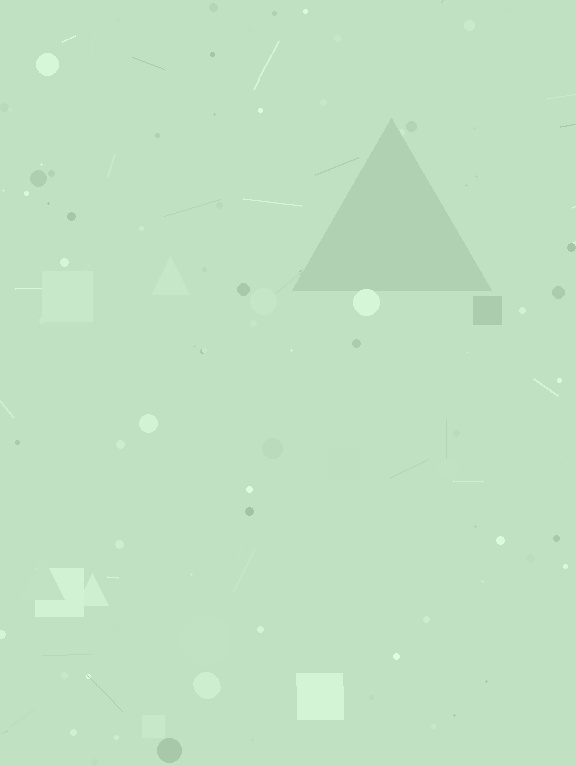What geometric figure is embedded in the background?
A triangle is embedded in the background.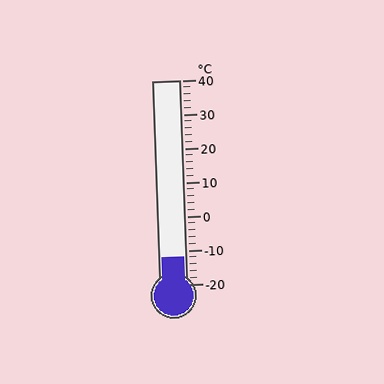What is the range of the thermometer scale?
The thermometer scale ranges from -20°C to 40°C.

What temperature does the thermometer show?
The thermometer shows approximately -12°C.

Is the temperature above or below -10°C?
The temperature is below -10°C.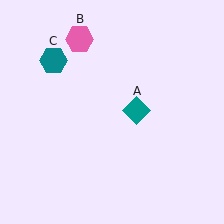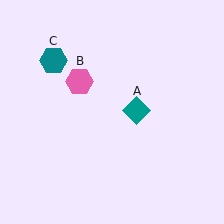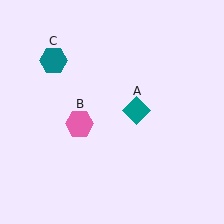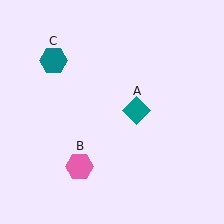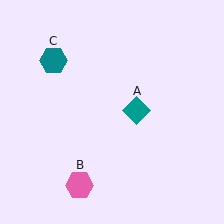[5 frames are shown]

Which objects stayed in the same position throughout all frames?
Teal diamond (object A) and teal hexagon (object C) remained stationary.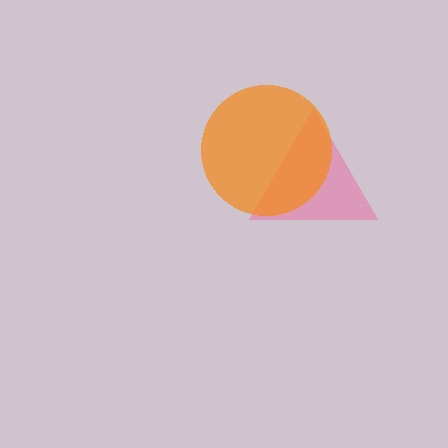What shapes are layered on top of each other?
The layered shapes are: a pink triangle, an orange circle.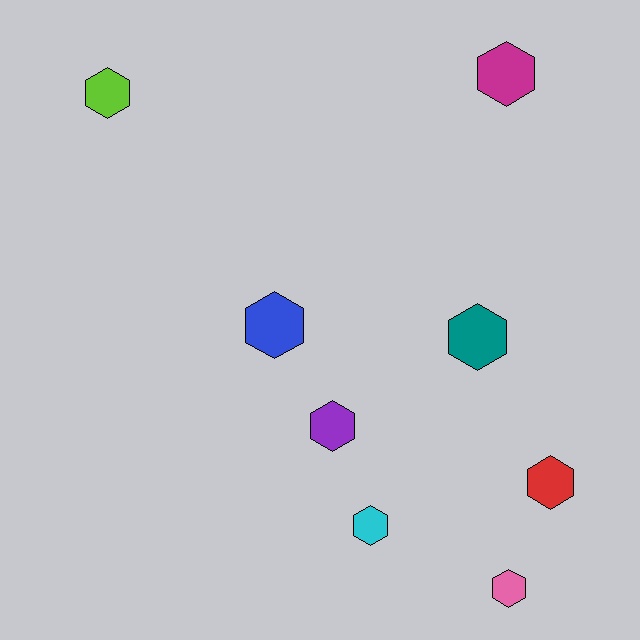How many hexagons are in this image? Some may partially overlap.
There are 8 hexagons.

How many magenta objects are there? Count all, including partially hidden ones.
There is 1 magenta object.